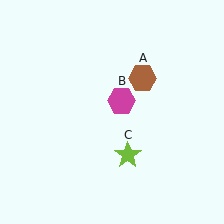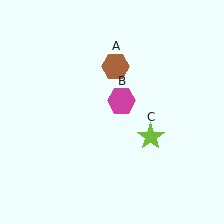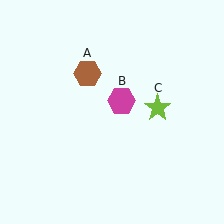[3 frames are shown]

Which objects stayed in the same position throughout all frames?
Magenta hexagon (object B) remained stationary.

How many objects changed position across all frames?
2 objects changed position: brown hexagon (object A), lime star (object C).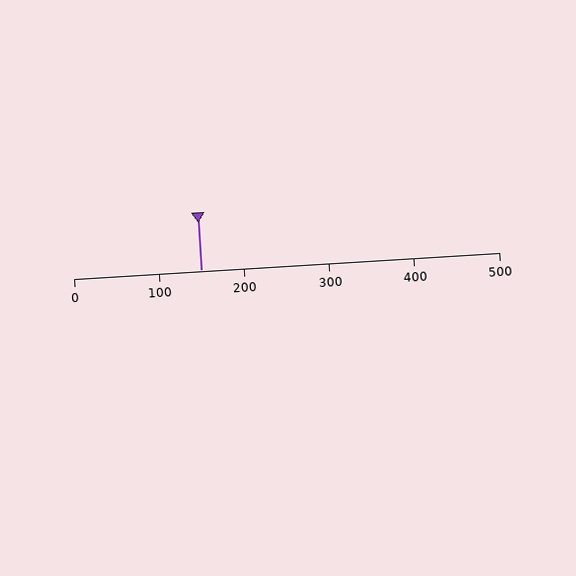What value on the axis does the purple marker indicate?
The marker indicates approximately 150.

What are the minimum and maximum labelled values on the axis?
The axis runs from 0 to 500.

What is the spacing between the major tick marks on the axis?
The major ticks are spaced 100 apart.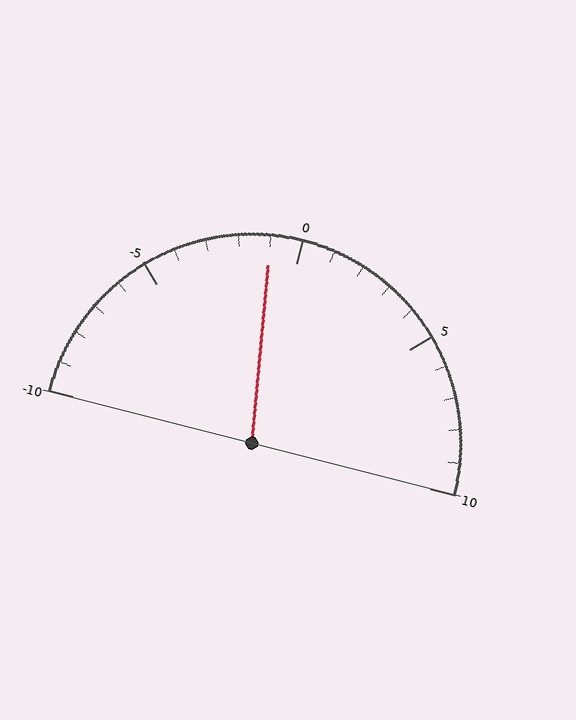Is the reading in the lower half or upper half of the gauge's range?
The reading is in the lower half of the range (-10 to 10).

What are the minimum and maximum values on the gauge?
The gauge ranges from -10 to 10.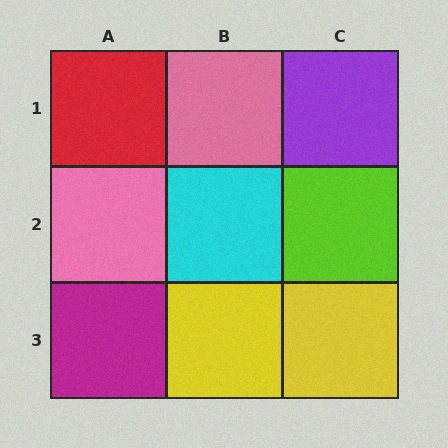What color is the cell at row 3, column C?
Yellow.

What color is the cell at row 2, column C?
Lime.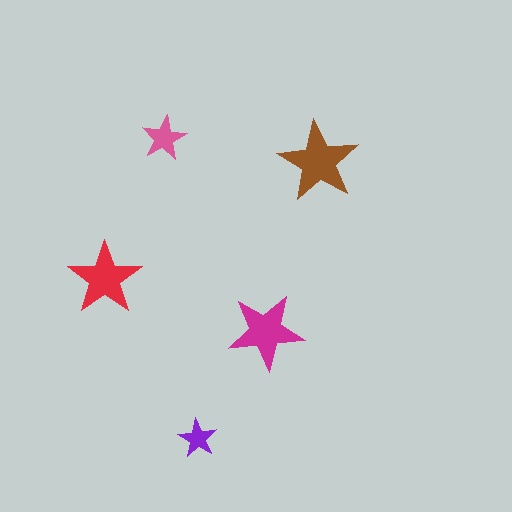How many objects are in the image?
There are 5 objects in the image.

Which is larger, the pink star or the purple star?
The pink one.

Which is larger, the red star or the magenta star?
The magenta one.